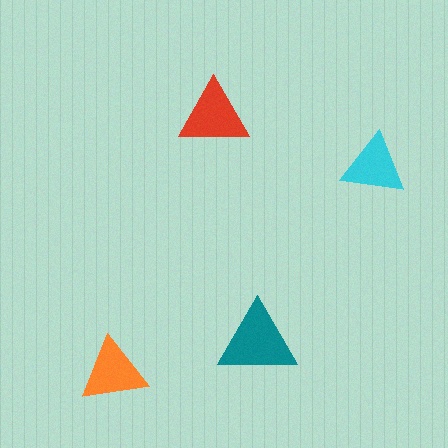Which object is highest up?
The red triangle is topmost.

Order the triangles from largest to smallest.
the teal one, the red one, the orange one, the cyan one.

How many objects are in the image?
There are 4 objects in the image.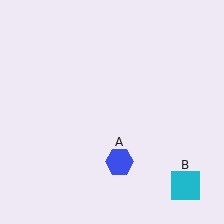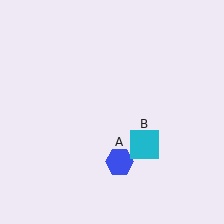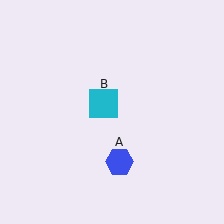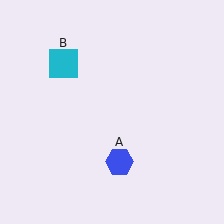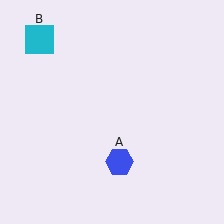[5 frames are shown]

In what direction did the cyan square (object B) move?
The cyan square (object B) moved up and to the left.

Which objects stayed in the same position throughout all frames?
Blue hexagon (object A) remained stationary.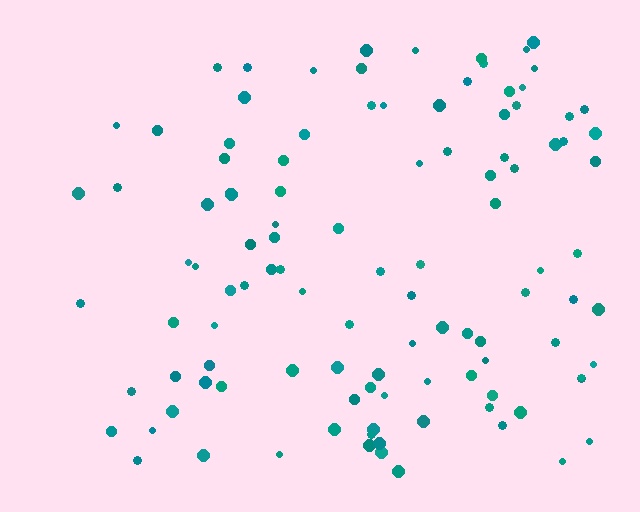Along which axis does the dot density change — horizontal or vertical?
Horizontal.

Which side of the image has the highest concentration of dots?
The right.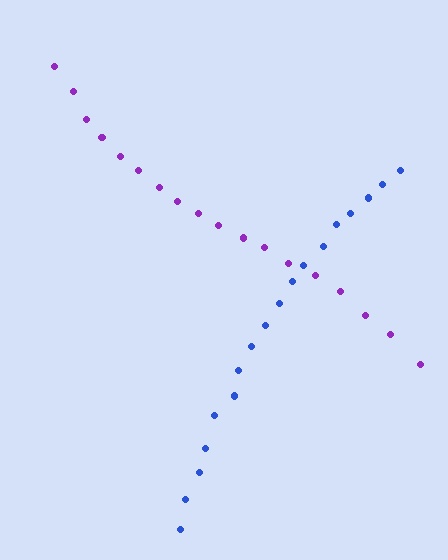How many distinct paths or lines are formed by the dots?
There are 2 distinct paths.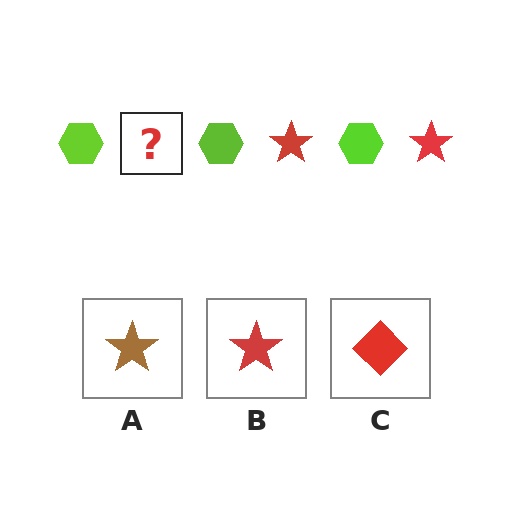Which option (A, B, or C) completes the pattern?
B.